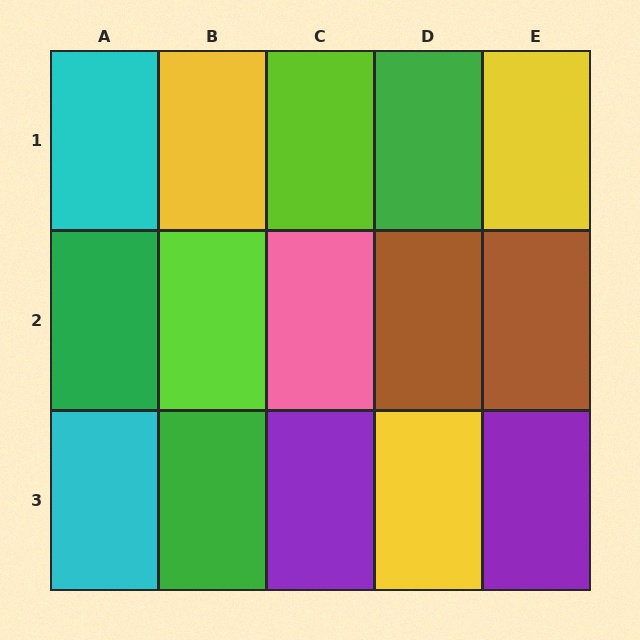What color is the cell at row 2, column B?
Lime.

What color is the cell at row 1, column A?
Cyan.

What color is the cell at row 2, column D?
Brown.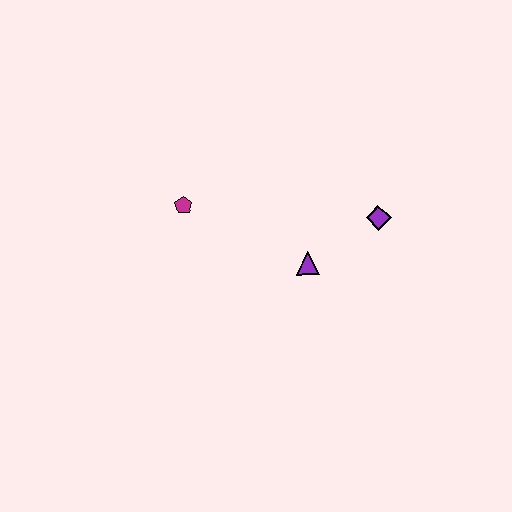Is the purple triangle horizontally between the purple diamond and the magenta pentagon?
Yes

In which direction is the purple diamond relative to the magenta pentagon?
The purple diamond is to the right of the magenta pentagon.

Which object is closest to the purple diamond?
The purple triangle is closest to the purple diamond.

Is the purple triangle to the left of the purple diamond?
Yes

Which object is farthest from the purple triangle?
The magenta pentagon is farthest from the purple triangle.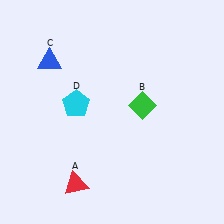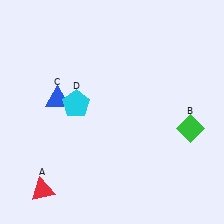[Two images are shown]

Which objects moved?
The objects that moved are: the red triangle (A), the green diamond (B), the blue triangle (C).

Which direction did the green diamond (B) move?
The green diamond (B) moved right.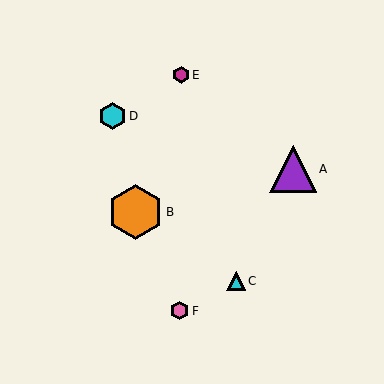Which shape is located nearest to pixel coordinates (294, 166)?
The purple triangle (labeled A) at (293, 169) is nearest to that location.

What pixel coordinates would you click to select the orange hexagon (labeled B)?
Click at (135, 212) to select the orange hexagon B.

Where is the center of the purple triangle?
The center of the purple triangle is at (293, 169).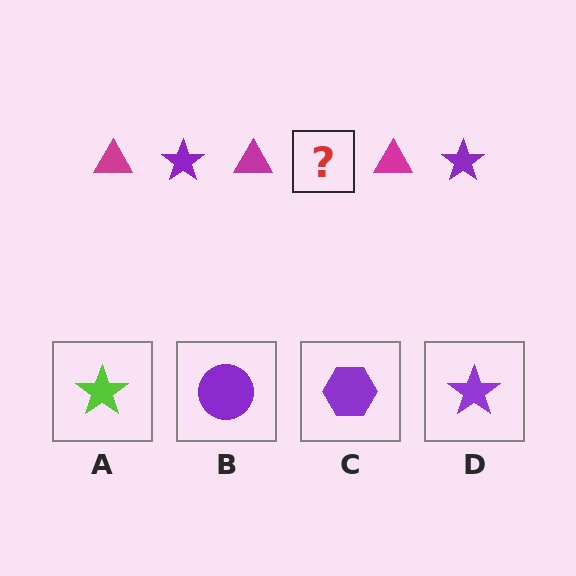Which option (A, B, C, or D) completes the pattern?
D.